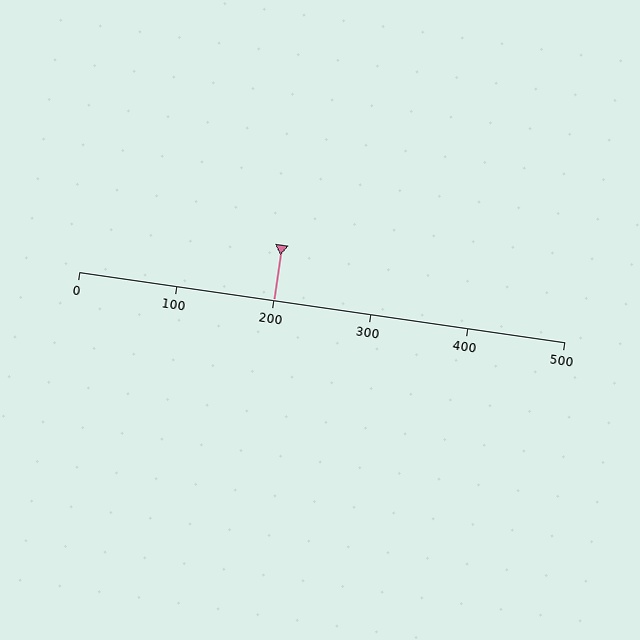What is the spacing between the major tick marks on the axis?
The major ticks are spaced 100 apart.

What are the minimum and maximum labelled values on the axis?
The axis runs from 0 to 500.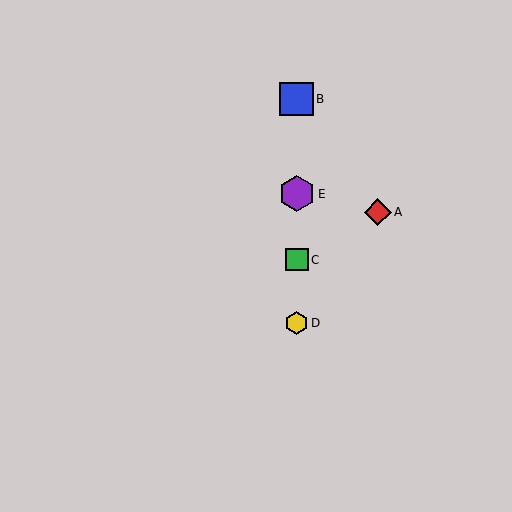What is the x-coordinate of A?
Object A is at x≈378.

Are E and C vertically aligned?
Yes, both are at x≈297.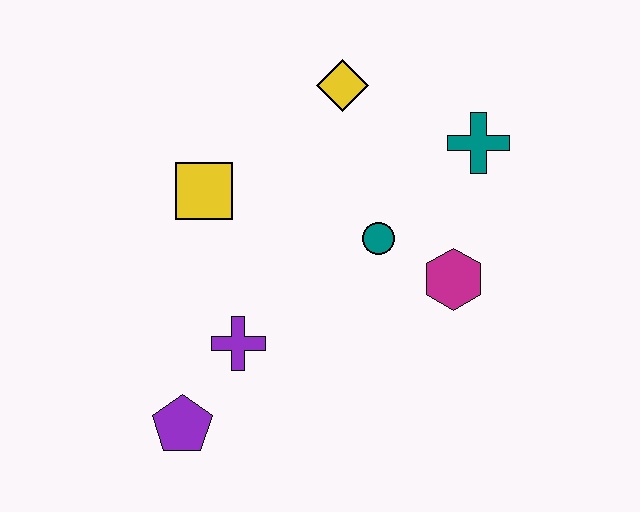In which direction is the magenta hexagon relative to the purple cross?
The magenta hexagon is to the right of the purple cross.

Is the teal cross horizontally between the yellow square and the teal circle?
No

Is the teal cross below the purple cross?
No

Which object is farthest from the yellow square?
The teal cross is farthest from the yellow square.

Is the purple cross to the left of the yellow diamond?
Yes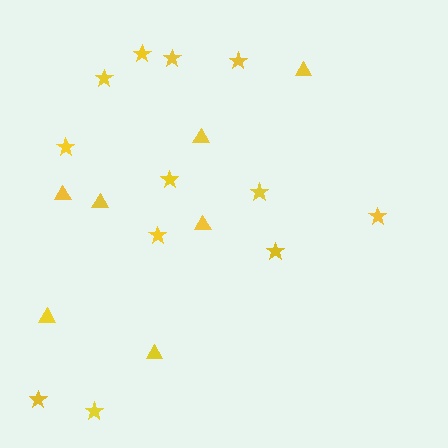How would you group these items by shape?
There are 2 groups: one group of stars (12) and one group of triangles (7).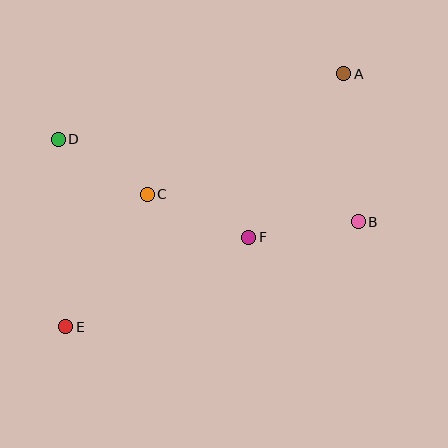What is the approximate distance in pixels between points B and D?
The distance between B and D is approximately 311 pixels.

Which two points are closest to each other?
Points C and D are closest to each other.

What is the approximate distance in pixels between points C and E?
The distance between C and E is approximately 156 pixels.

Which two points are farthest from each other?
Points A and E are farthest from each other.